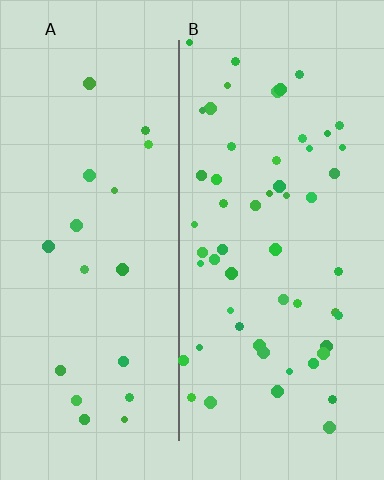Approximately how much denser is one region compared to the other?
Approximately 2.8× — region B over region A.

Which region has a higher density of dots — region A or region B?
B (the right).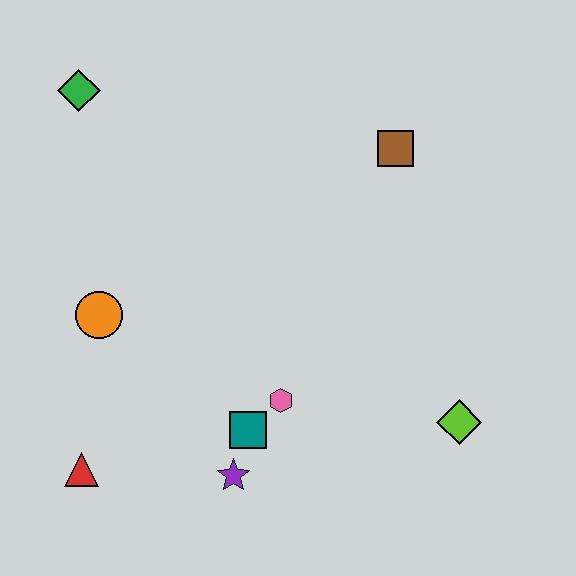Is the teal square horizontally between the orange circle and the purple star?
No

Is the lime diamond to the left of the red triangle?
No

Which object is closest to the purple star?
The teal square is closest to the purple star.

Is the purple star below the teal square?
Yes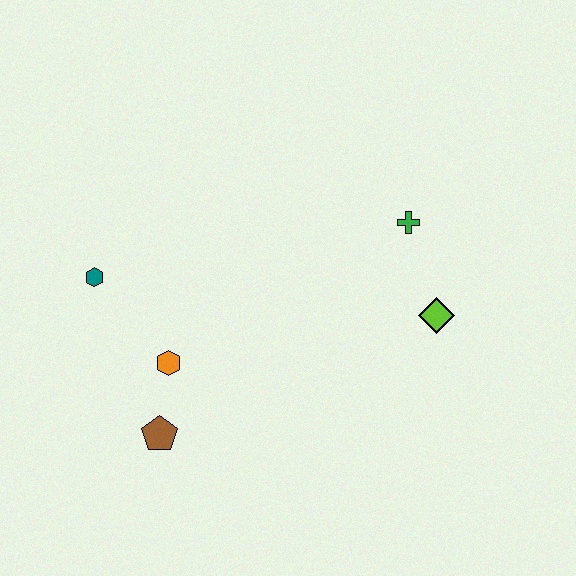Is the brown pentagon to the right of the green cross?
No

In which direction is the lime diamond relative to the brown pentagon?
The lime diamond is to the right of the brown pentagon.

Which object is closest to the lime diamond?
The green cross is closest to the lime diamond.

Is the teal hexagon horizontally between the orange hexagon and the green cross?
No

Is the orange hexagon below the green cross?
Yes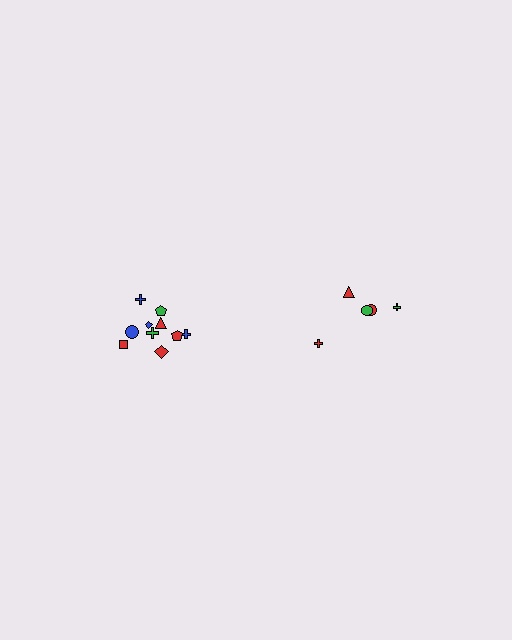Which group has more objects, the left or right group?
The left group.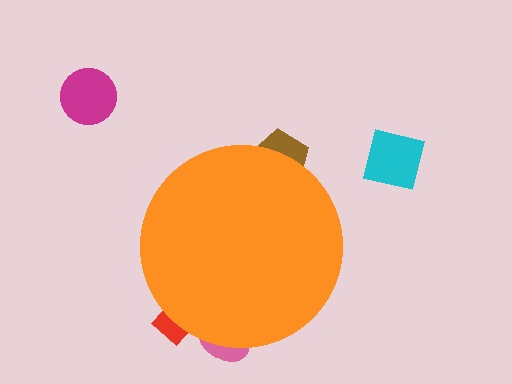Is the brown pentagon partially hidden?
Yes, the brown pentagon is partially hidden behind the orange circle.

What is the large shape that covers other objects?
An orange circle.